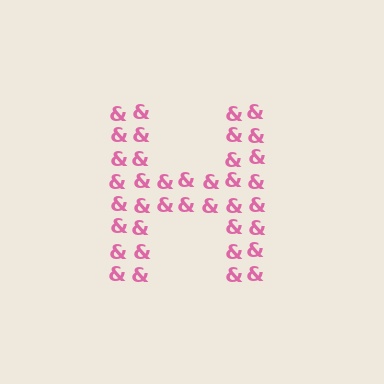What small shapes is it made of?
It is made of small ampersands.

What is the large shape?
The large shape is the letter H.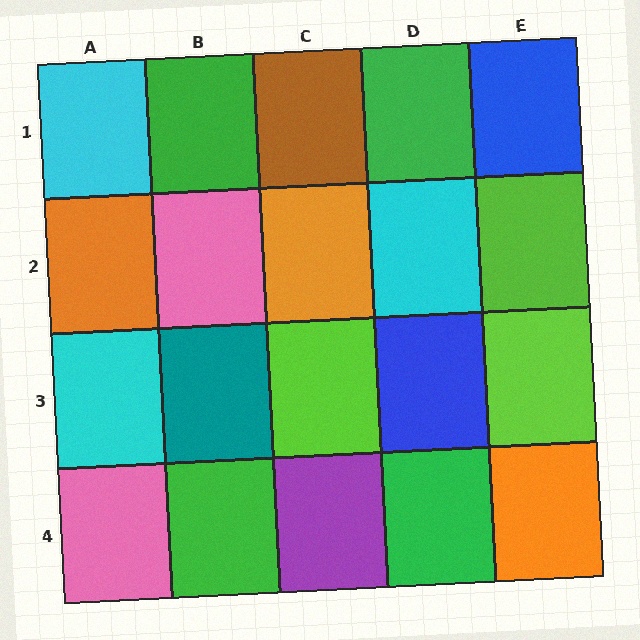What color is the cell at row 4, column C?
Purple.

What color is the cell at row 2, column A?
Orange.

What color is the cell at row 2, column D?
Cyan.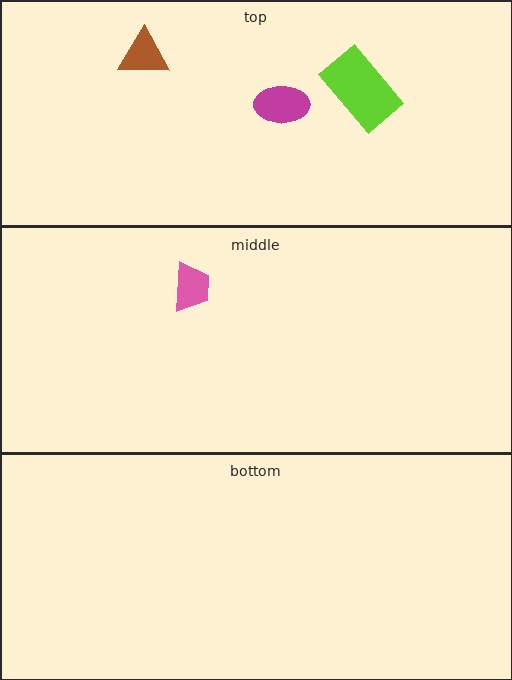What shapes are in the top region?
The lime rectangle, the brown triangle, the magenta ellipse.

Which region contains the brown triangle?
The top region.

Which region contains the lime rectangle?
The top region.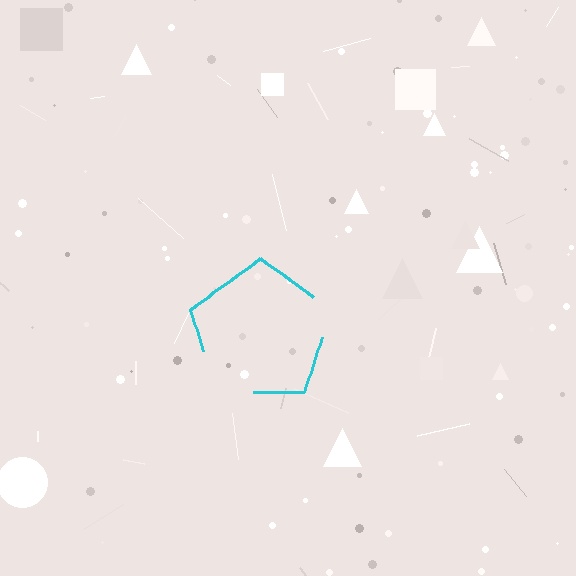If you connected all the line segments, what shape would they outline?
They would outline a pentagon.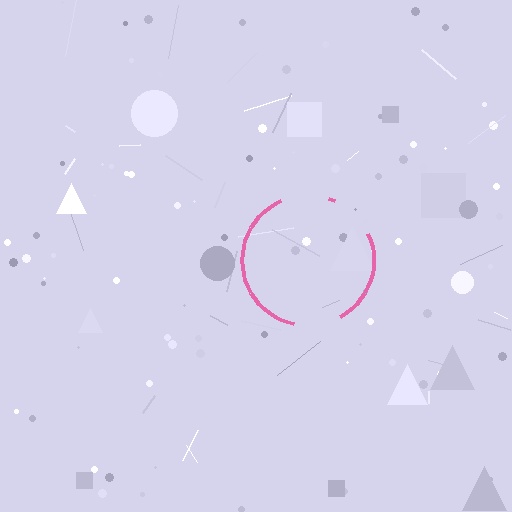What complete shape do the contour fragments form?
The contour fragments form a circle.